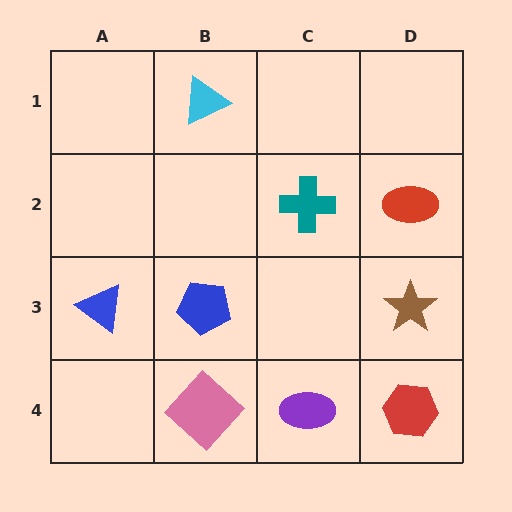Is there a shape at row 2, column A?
No, that cell is empty.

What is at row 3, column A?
A blue triangle.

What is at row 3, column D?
A brown star.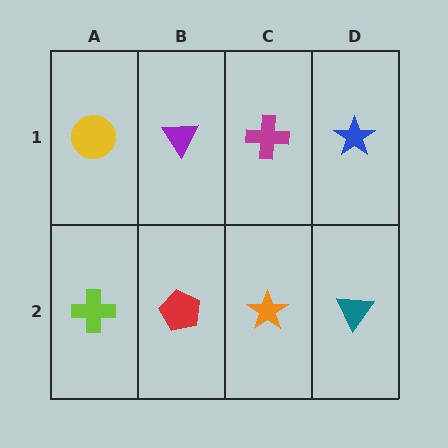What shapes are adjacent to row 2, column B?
A purple triangle (row 1, column B), a lime cross (row 2, column A), an orange star (row 2, column C).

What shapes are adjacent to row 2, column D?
A blue star (row 1, column D), an orange star (row 2, column C).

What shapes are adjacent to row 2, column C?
A magenta cross (row 1, column C), a red pentagon (row 2, column B), a teal triangle (row 2, column D).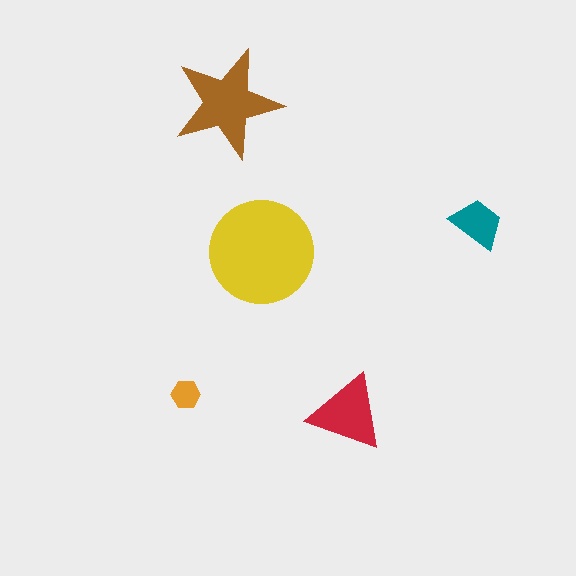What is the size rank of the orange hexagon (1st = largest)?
5th.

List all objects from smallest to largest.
The orange hexagon, the teal trapezoid, the red triangle, the brown star, the yellow circle.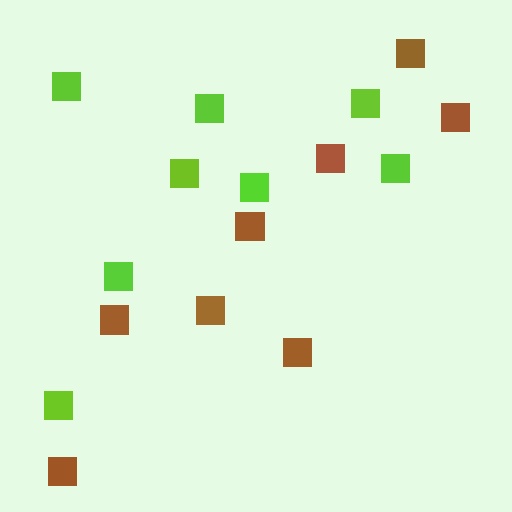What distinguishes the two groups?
There are 2 groups: one group of brown squares (8) and one group of lime squares (8).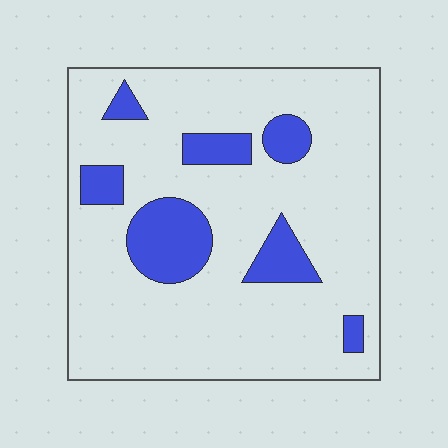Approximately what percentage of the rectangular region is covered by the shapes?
Approximately 15%.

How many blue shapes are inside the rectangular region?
7.